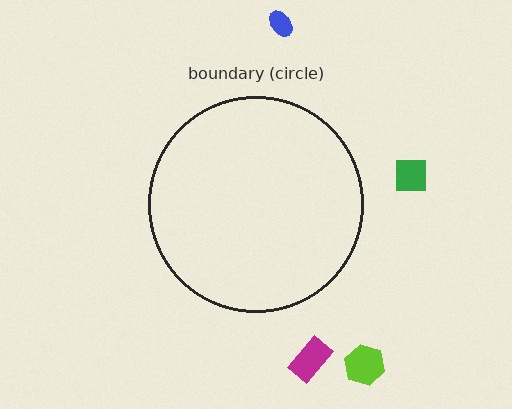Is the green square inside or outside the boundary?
Outside.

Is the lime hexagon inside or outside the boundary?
Outside.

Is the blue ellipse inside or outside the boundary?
Outside.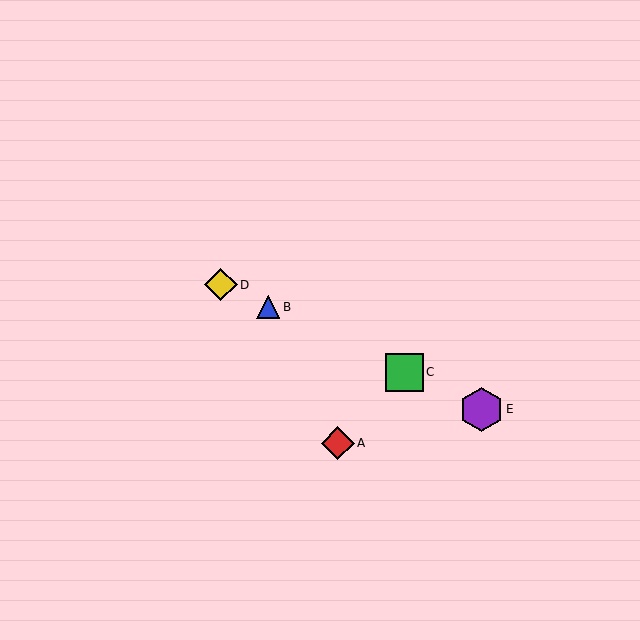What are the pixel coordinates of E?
Object E is at (481, 409).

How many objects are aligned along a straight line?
4 objects (B, C, D, E) are aligned along a straight line.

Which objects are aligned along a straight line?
Objects B, C, D, E are aligned along a straight line.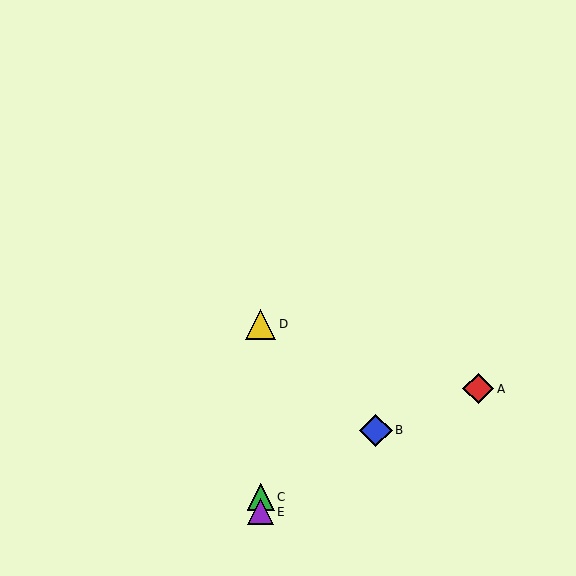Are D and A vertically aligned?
No, D is at x≈261 and A is at x≈478.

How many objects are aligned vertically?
3 objects (C, D, E) are aligned vertically.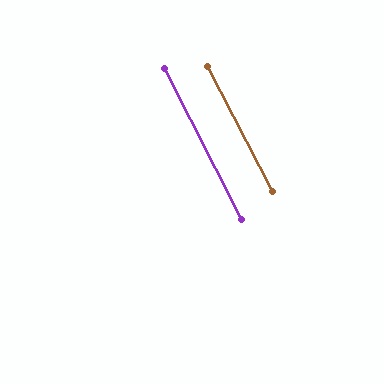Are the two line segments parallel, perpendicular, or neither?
Parallel — their directions differ by only 0.3°.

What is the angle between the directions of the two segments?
Approximately 0 degrees.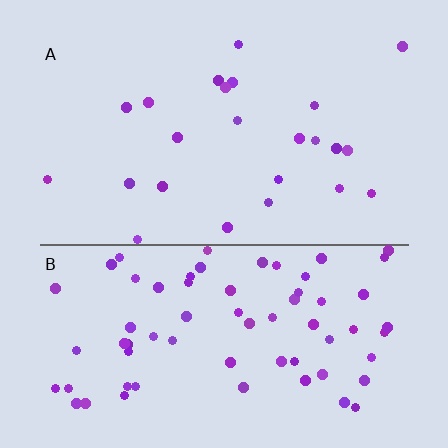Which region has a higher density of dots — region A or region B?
B (the bottom).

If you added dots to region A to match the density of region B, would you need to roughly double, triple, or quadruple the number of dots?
Approximately triple.